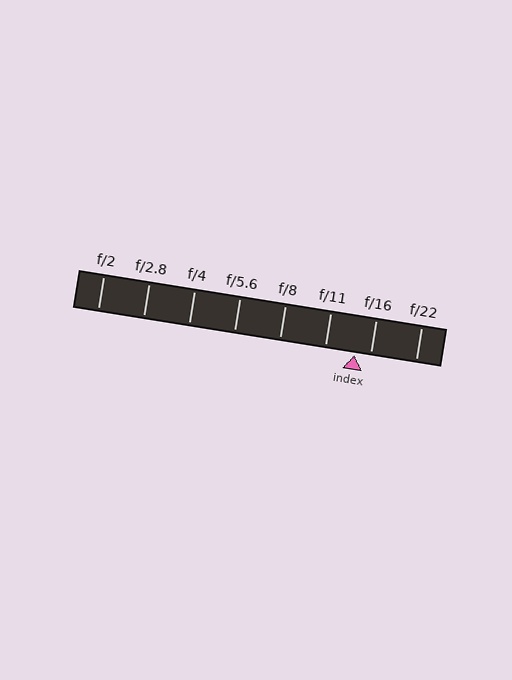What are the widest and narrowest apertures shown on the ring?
The widest aperture shown is f/2 and the narrowest is f/22.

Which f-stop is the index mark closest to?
The index mark is closest to f/16.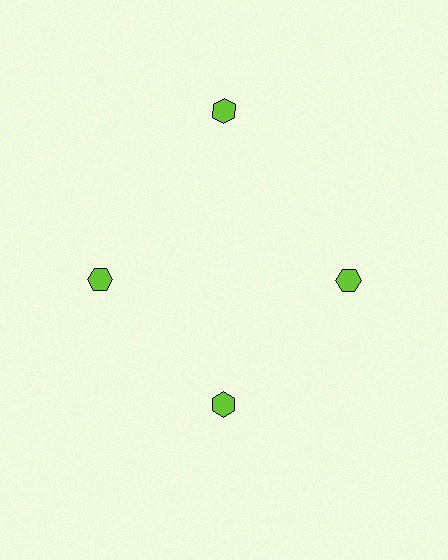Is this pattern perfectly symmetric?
No. The 4 lime hexagons are arranged in a ring, but one element near the 12 o'clock position is pushed outward from the center, breaking the 4-fold rotational symmetry.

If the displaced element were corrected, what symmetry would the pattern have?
It would have 4-fold rotational symmetry — the pattern would map onto itself every 90 degrees.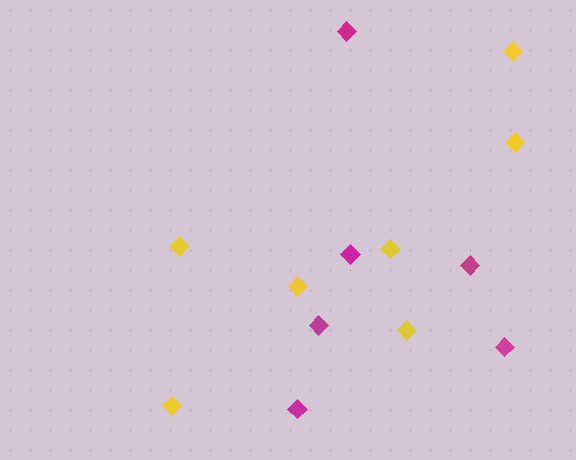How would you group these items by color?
There are 2 groups: one group of yellow diamonds (7) and one group of magenta diamonds (6).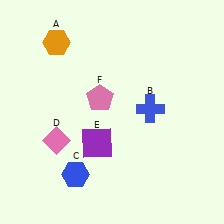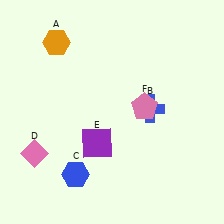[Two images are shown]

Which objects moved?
The objects that moved are: the pink diamond (D), the pink pentagon (F).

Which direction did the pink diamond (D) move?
The pink diamond (D) moved left.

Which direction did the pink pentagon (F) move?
The pink pentagon (F) moved right.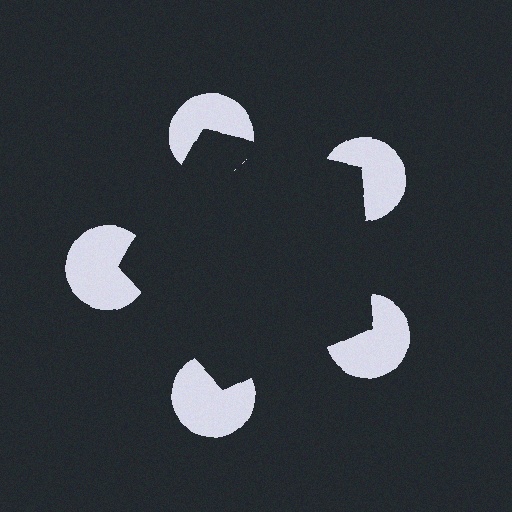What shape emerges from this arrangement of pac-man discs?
An illusory pentagon — its edges are inferred from the aligned wedge cuts in the pac-man discs, not physically drawn.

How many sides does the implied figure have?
5 sides.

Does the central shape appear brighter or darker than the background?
It typically appears slightly darker than the background, even though no actual brightness change is drawn.